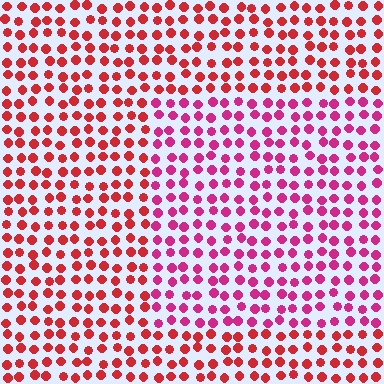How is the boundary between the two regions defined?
The boundary is defined purely by a slight shift in hue (about 32 degrees). Spacing, size, and orientation are identical on both sides.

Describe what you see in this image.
The image is filled with small red elements in a uniform arrangement. A rectangle-shaped region is visible where the elements are tinted to a slightly different hue, forming a subtle color boundary.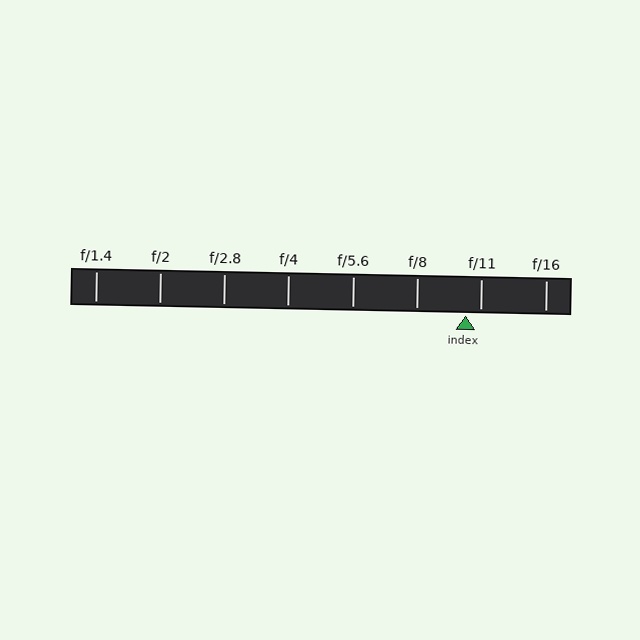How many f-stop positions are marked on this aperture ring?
There are 8 f-stop positions marked.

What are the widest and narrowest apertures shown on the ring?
The widest aperture shown is f/1.4 and the narrowest is f/16.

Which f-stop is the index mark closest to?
The index mark is closest to f/11.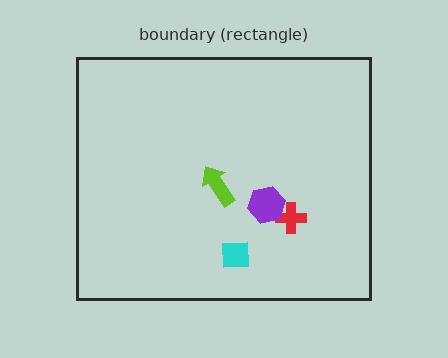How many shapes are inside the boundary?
4 inside, 0 outside.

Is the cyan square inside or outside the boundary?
Inside.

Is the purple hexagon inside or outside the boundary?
Inside.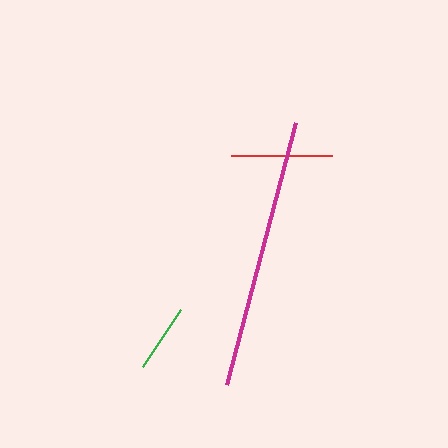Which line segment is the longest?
The magenta line is the longest at approximately 271 pixels.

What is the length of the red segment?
The red segment is approximately 101 pixels long.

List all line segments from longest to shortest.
From longest to shortest: magenta, red, green.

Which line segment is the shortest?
The green line is the shortest at approximately 69 pixels.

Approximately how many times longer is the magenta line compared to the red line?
The magenta line is approximately 2.7 times the length of the red line.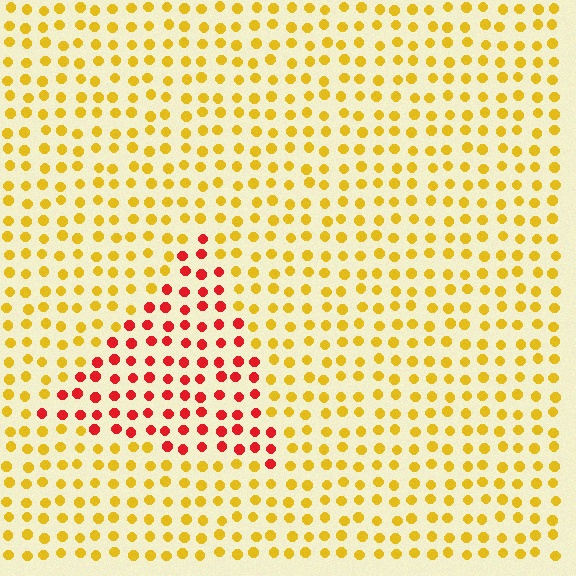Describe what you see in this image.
The image is filled with small yellow elements in a uniform arrangement. A triangle-shaped region is visible where the elements are tinted to a slightly different hue, forming a subtle color boundary.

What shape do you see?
I see a triangle.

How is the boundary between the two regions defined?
The boundary is defined purely by a slight shift in hue (about 52 degrees). Spacing, size, and orientation are identical on both sides.